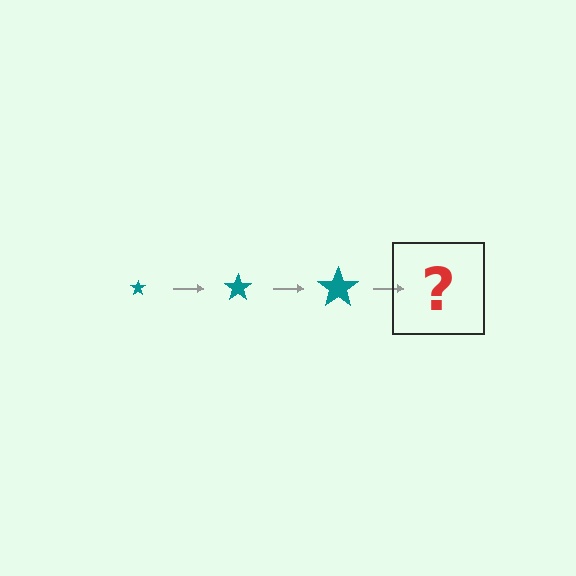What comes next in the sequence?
The next element should be a teal star, larger than the previous one.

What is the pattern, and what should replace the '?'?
The pattern is that the star gets progressively larger each step. The '?' should be a teal star, larger than the previous one.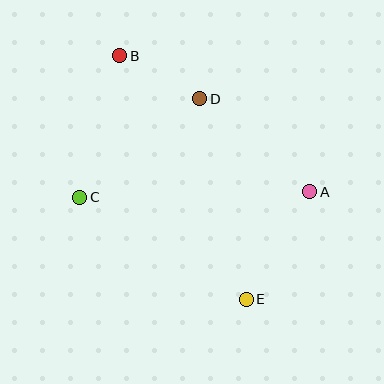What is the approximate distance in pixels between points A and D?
The distance between A and D is approximately 144 pixels.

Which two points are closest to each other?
Points B and D are closest to each other.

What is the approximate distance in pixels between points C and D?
The distance between C and D is approximately 155 pixels.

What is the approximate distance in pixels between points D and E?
The distance between D and E is approximately 206 pixels.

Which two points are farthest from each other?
Points B and E are farthest from each other.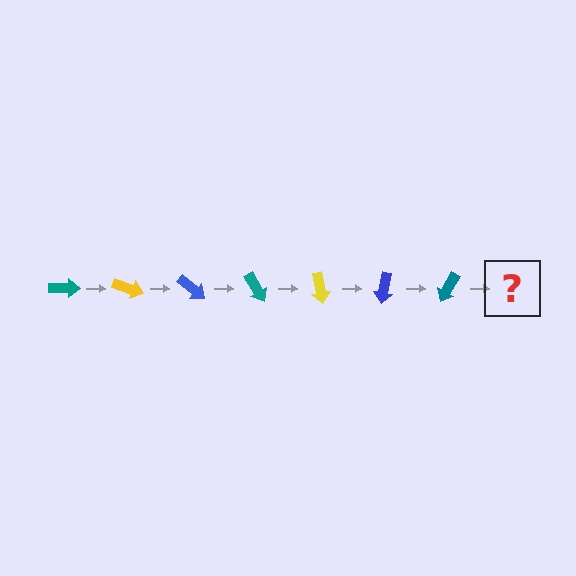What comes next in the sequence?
The next element should be a yellow arrow, rotated 140 degrees from the start.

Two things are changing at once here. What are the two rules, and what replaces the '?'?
The two rules are that it rotates 20 degrees each step and the color cycles through teal, yellow, and blue. The '?' should be a yellow arrow, rotated 140 degrees from the start.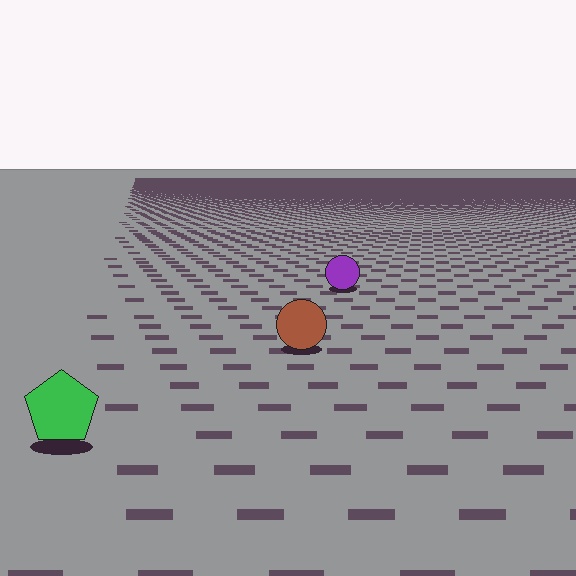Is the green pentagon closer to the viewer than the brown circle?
Yes. The green pentagon is closer — you can tell from the texture gradient: the ground texture is coarser near it.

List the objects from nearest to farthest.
From nearest to farthest: the green pentagon, the brown circle, the purple circle.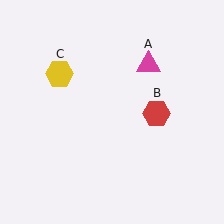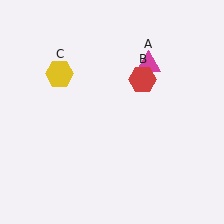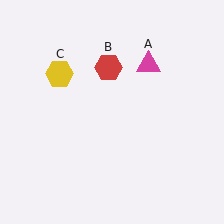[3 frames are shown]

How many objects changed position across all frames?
1 object changed position: red hexagon (object B).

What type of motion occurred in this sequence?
The red hexagon (object B) rotated counterclockwise around the center of the scene.